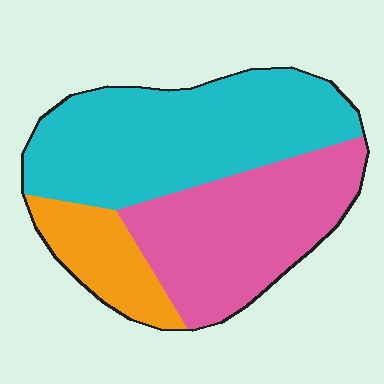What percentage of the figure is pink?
Pink takes up about three eighths (3/8) of the figure.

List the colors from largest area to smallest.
From largest to smallest: cyan, pink, orange.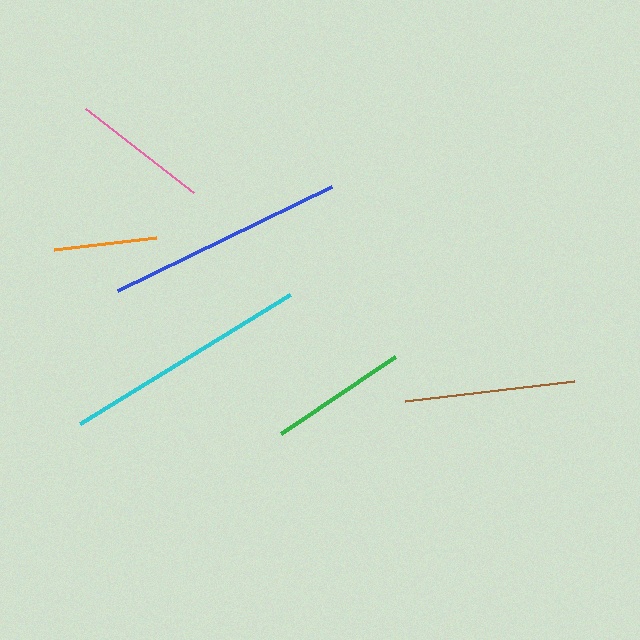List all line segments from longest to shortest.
From longest to shortest: cyan, blue, brown, green, pink, orange.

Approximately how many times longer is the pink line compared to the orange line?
The pink line is approximately 1.3 times the length of the orange line.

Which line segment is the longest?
The cyan line is the longest at approximately 247 pixels.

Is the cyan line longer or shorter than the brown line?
The cyan line is longer than the brown line.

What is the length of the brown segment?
The brown segment is approximately 169 pixels long.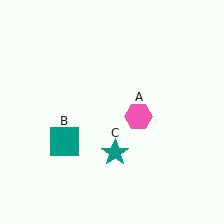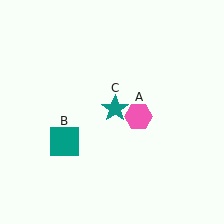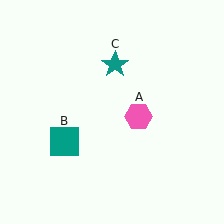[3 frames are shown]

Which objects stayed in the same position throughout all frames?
Pink hexagon (object A) and teal square (object B) remained stationary.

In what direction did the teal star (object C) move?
The teal star (object C) moved up.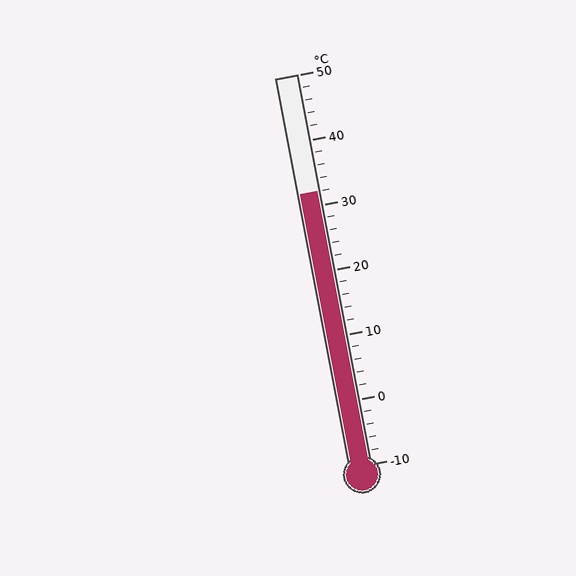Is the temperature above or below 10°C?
The temperature is above 10°C.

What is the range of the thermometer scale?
The thermometer scale ranges from -10°C to 50°C.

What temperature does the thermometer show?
The thermometer shows approximately 32°C.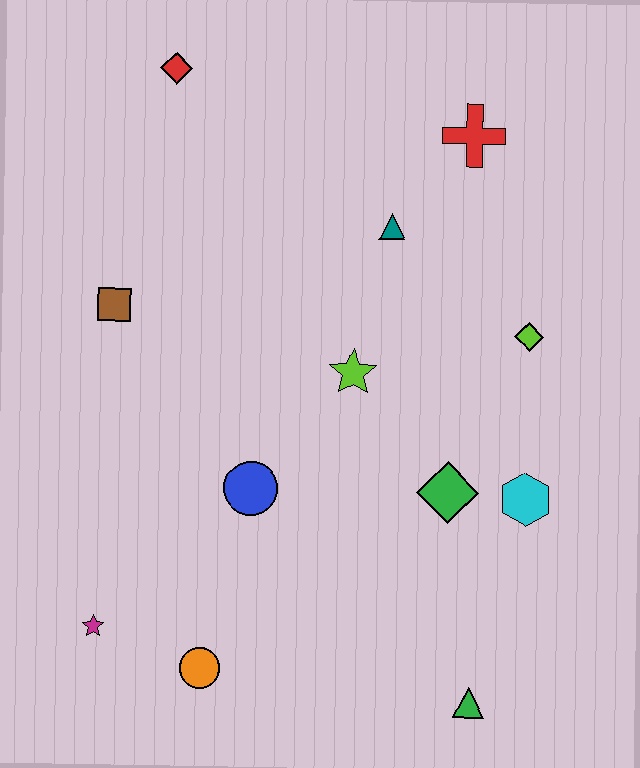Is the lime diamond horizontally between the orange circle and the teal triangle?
No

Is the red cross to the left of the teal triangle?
No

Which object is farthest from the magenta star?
The red cross is farthest from the magenta star.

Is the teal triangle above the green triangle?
Yes